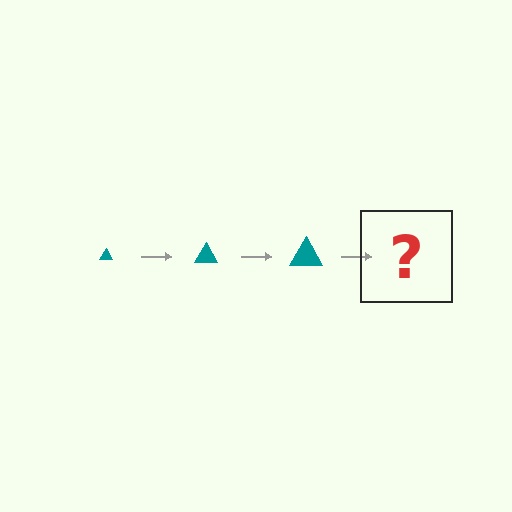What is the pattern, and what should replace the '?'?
The pattern is that the triangle gets progressively larger each step. The '?' should be a teal triangle, larger than the previous one.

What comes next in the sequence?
The next element should be a teal triangle, larger than the previous one.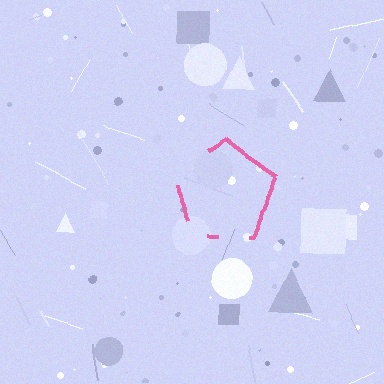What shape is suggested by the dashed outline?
The dashed outline suggests a pentagon.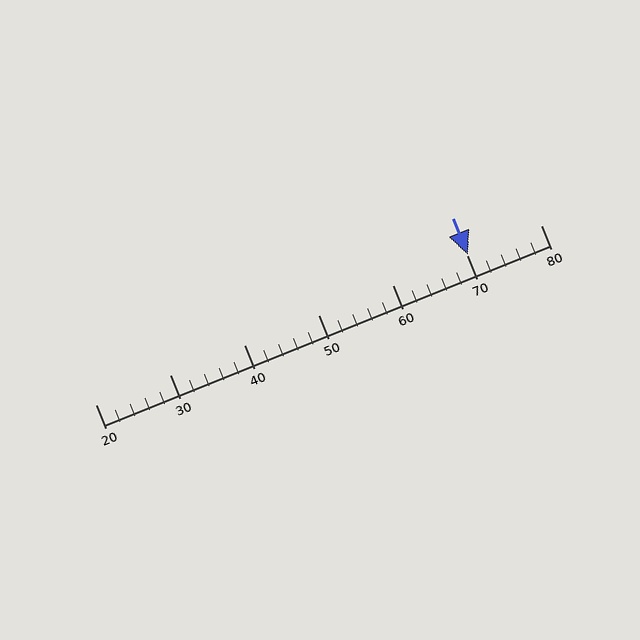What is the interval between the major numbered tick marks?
The major tick marks are spaced 10 units apart.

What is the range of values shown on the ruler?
The ruler shows values from 20 to 80.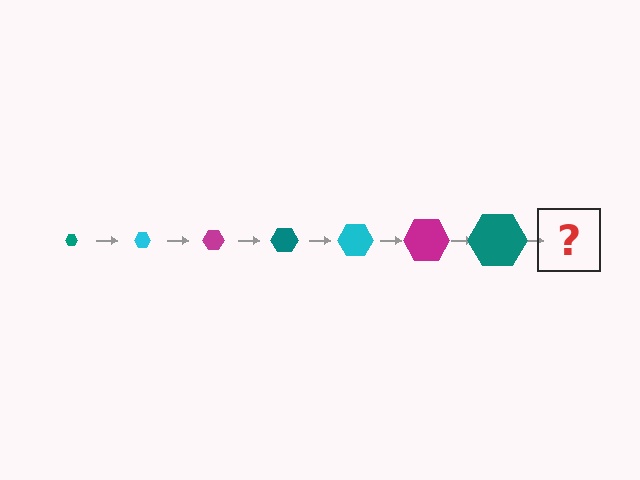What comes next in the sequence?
The next element should be a cyan hexagon, larger than the previous one.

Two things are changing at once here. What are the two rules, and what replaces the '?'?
The two rules are that the hexagon grows larger each step and the color cycles through teal, cyan, and magenta. The '?' should be a cyan hexagon, larger than the previous one.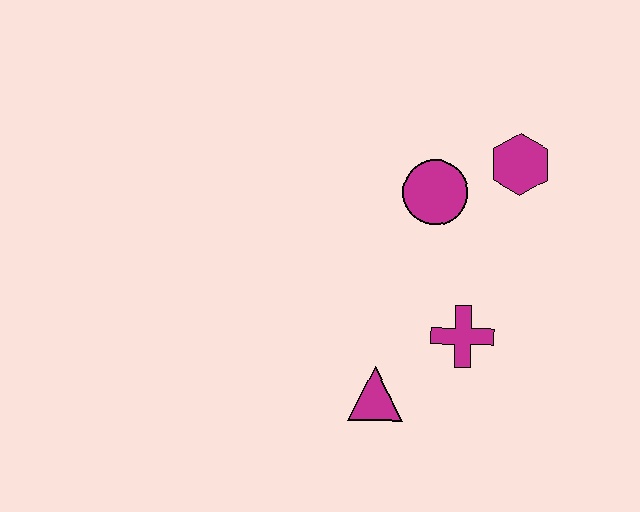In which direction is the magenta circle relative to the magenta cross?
The magenta circle is above the magenta cross.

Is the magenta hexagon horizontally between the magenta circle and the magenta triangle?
No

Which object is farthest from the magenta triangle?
The magenta hexagon is farthest from the magenta triangle.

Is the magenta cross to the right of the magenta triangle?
Yes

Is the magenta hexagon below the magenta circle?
No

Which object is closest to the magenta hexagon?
The magenta circle is closest to the magenta hexagon.